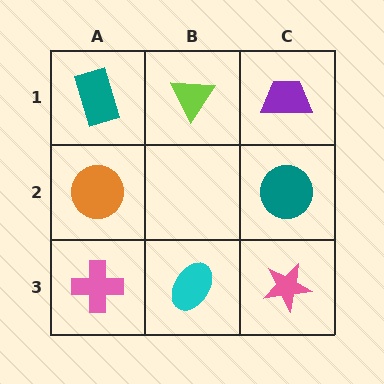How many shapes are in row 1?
3 shapes.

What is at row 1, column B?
A lime triangle.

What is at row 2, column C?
A teal circle.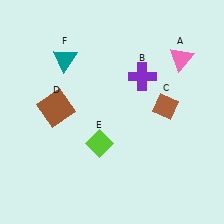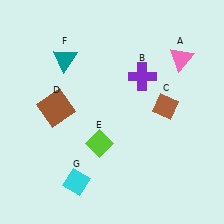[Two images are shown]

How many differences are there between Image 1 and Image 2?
There is 1 difference between the two images.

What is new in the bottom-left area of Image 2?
A cyan diamond (G) was added in the bottom-left area of Image 2.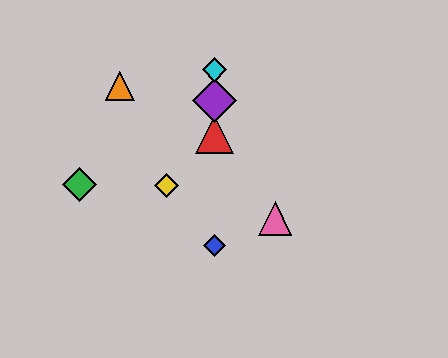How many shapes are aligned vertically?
4 shapes (the red triangle, the blue diamond, the purple diamond, the cyan diamond) are aligned vertically.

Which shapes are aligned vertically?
The red triangle, the blue diamond, the purple diamond, the cyan diamond are aligned vertically.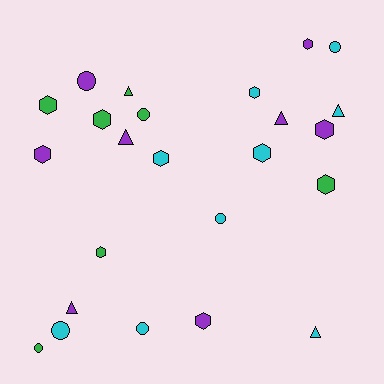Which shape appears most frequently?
Hexagon, with 11 objects.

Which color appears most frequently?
Cyan, with 9 objects.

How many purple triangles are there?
There are 3 purple triangles.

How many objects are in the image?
There are 24 objects.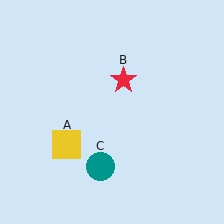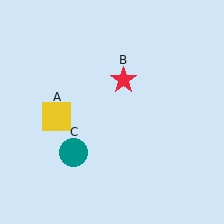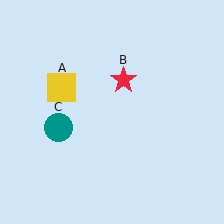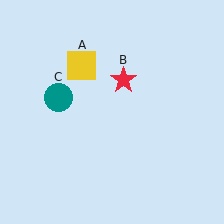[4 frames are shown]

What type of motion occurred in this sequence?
The yellow square (object A), teal circle (object C) rotated clockwise around the center of the scene.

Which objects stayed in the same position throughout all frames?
Red star (object B) remained stationary.